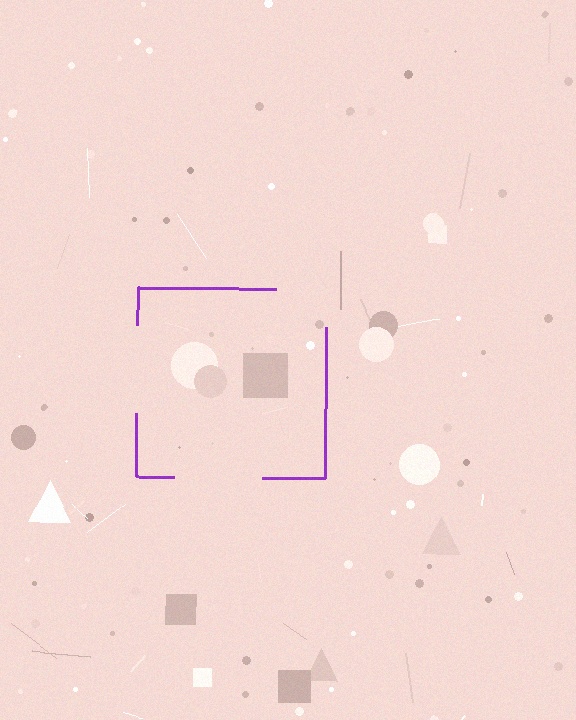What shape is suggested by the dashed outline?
The dashed outline suggests a square.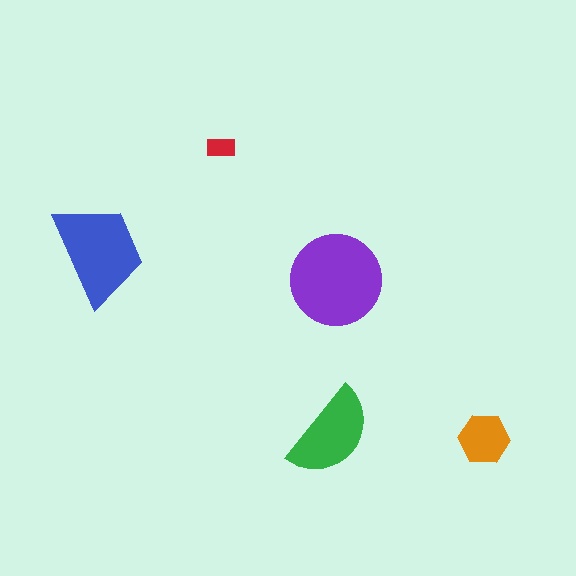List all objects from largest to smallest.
The purple circle, the blue trapezoid, the green semicircle, the orange hexagon, the red rectangle.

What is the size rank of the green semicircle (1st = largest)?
3rd.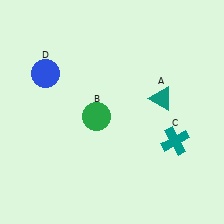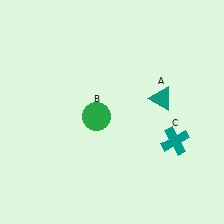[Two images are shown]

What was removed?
The blue circle (D) was removed in Image 2.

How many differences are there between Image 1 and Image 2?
There is 1 difference between the two images.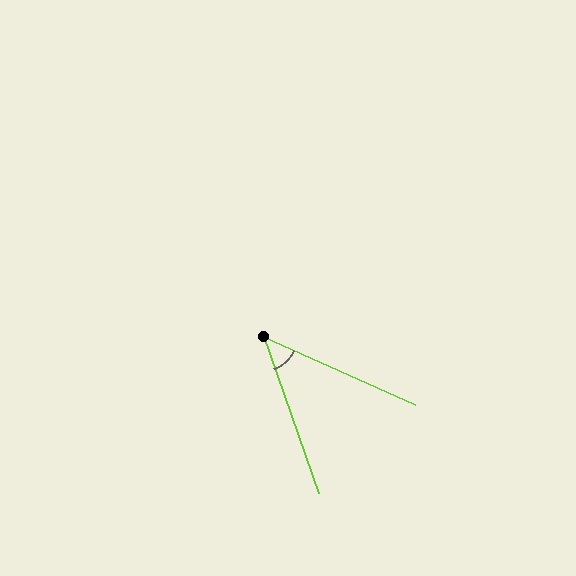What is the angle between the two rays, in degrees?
Approximately 47 degrees.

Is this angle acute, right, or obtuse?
It is acute.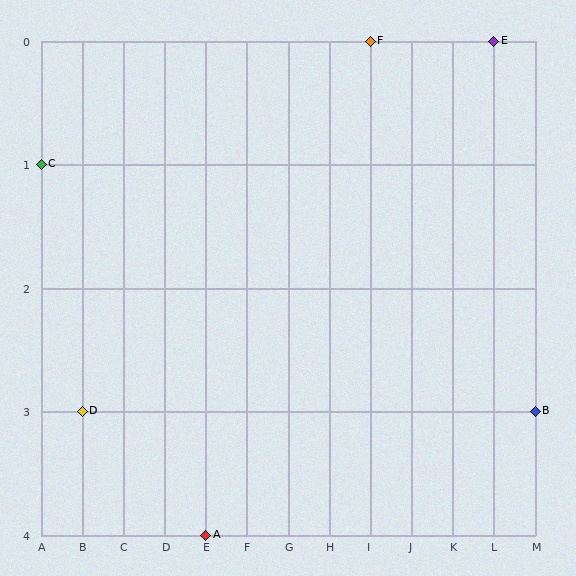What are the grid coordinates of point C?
Point C is at grid coordinates (A, 1).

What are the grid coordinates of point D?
Point D is at grid coordinates (B, 3).